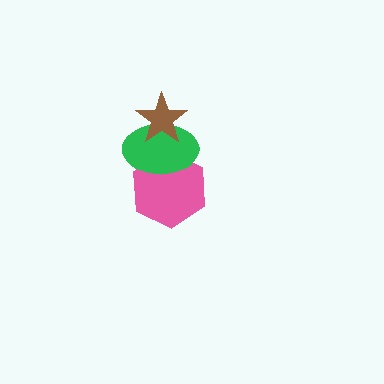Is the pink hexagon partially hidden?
Yes, it is partially covered by another shape.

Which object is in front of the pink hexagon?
The green ellipse is in front of the pink hexagon.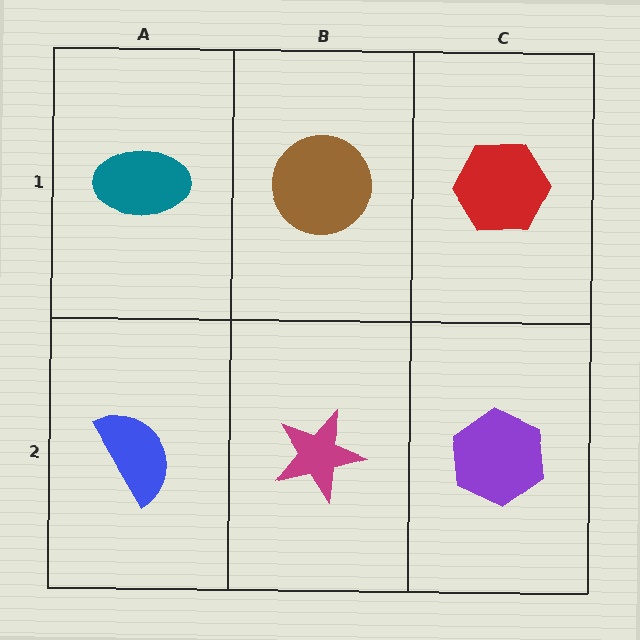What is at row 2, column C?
A purple hexagon.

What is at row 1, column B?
A brown circle.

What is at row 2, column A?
A blue semicircle.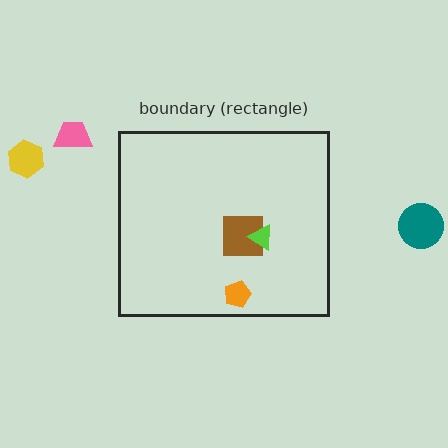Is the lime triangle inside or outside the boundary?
Inside.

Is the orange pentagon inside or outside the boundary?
Inside.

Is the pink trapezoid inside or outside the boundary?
Outside.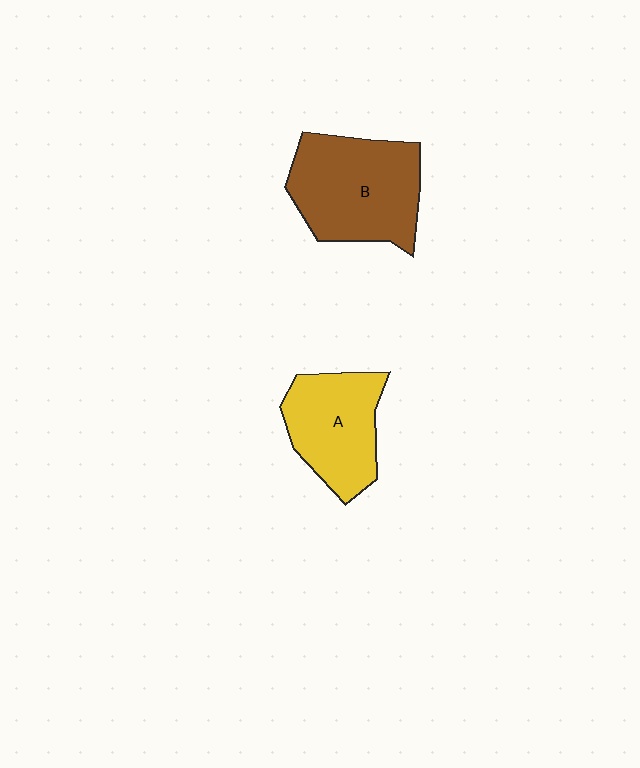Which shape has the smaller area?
Shape A (yellow).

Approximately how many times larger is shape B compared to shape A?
Approximately 1.3 times.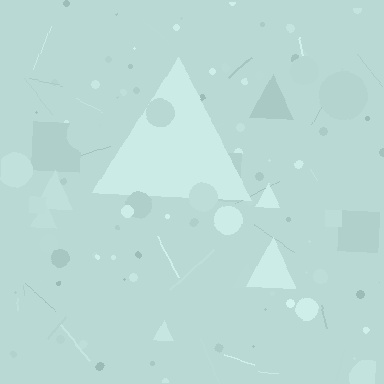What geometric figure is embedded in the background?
A triangle is embedded in the background.